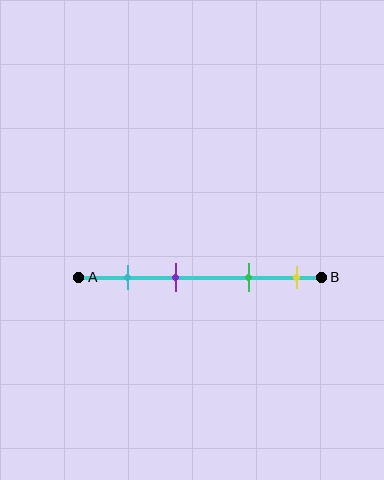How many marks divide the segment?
There are 4 marks dividing the segment.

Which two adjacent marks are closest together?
The cyan and purple marks are the closest adjacent pair.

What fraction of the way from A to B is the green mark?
The green mark is approximately 70% (0.7) of the way from A to B.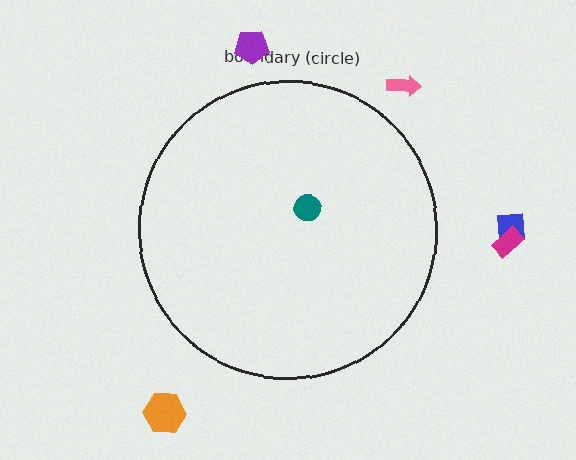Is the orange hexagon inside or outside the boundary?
Outside.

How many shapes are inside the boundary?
1 inside, 5 outside.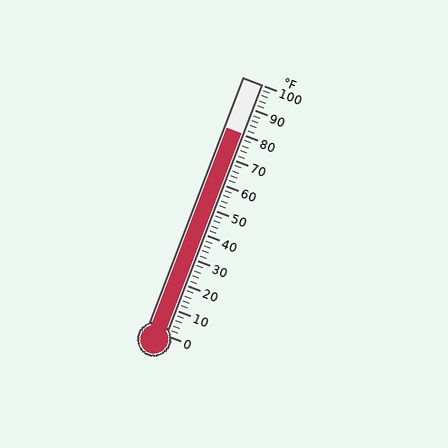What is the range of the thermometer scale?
The thermometer scale ranges from 0°F to 100°F.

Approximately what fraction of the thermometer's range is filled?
The thermometer is filled to approximately 80% of its range.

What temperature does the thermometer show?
The thermometer shows approximately 80°F.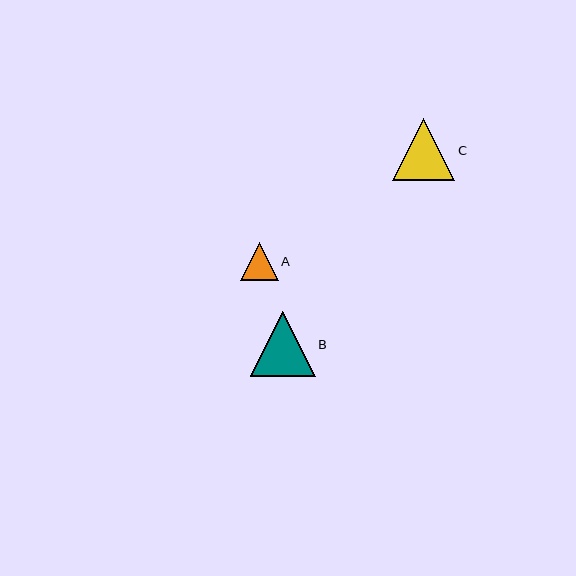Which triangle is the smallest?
Triangle A is the smallest with a size of approximately 38 pixels.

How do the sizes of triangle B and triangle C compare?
Triangle B and triangle C are approximately the same size.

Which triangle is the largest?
Triangle B is the largest with a size of approximately 65 pixels.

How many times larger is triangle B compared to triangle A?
Triangle B is approximately 1.7 times the size of triangle A.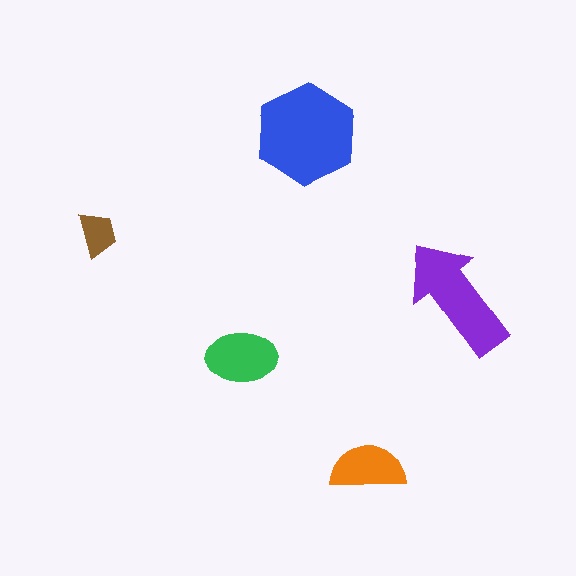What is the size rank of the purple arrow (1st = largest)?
2nd.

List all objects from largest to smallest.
The blue hexagon, the purple arrow, the green ellipse, the orange semicircle, the brown trapezoid.